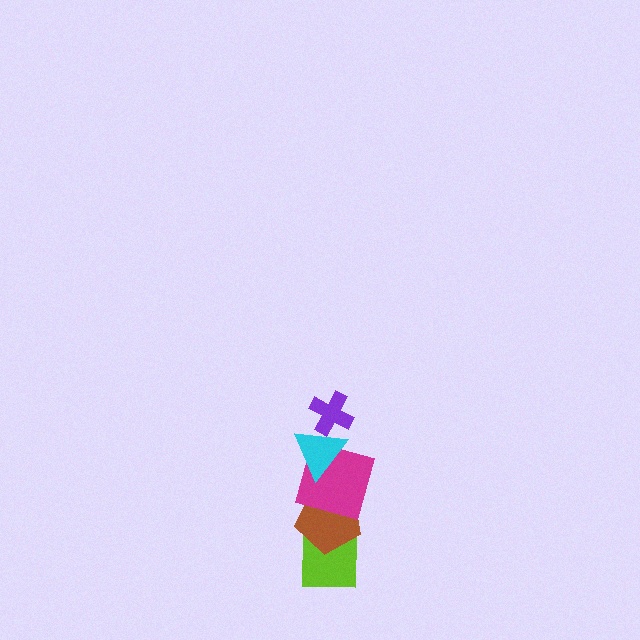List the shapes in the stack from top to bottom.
From top to bottom: the purple cross, the cyan triangle, the magenta square, the brown pentagon, the lime square.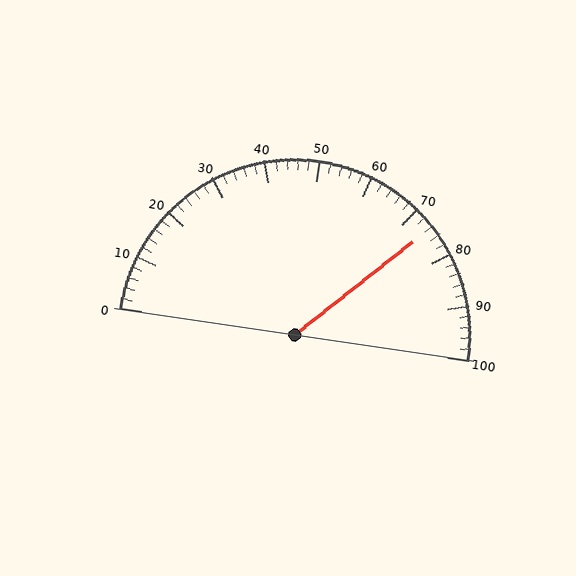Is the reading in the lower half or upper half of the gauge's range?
The reading is in the upper half of the range (0 to 100).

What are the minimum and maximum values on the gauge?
The gauge ranges from 0 to 100.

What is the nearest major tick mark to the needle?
The nearest major tick mark is 70.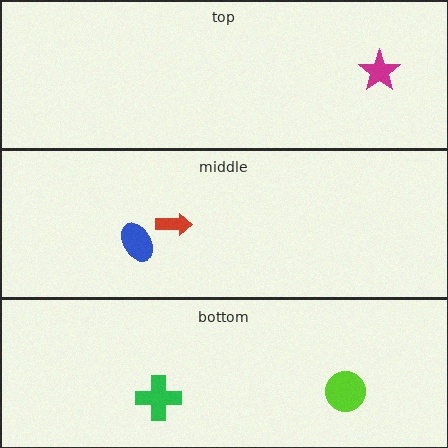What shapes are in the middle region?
The blue ellipse, the red arrow.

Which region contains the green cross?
The bottom region.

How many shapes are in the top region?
1.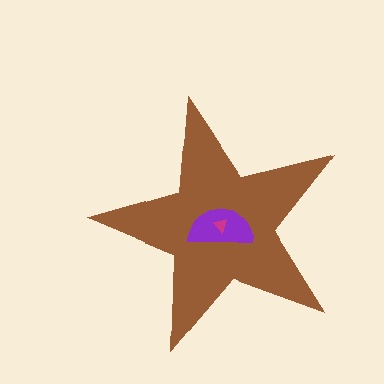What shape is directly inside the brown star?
The purple semicircle.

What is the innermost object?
The magenta triangle.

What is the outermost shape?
The brown star.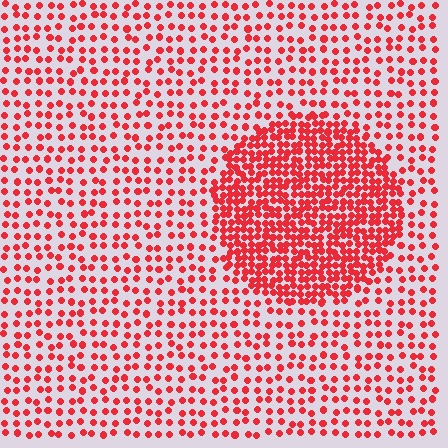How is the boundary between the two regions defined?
The boundary is defined by a change in element density (approximately 2.4x ratio). All elements are the same color, size, and shape.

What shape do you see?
I see a circle.